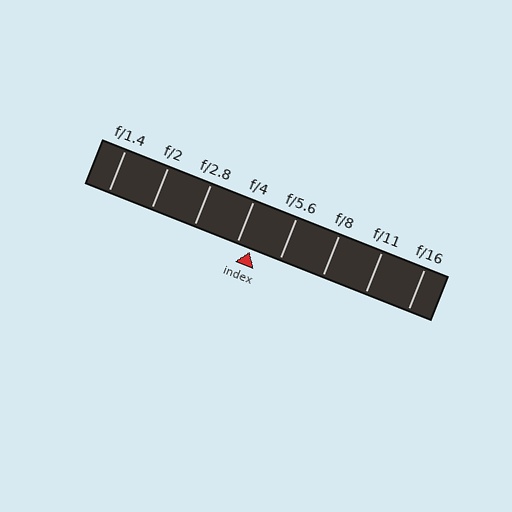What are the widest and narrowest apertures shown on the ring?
The widest aperture shown is f/1.4 and the narrowest is f/16.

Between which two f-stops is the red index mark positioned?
The index mark is between f/4 and f/5.6.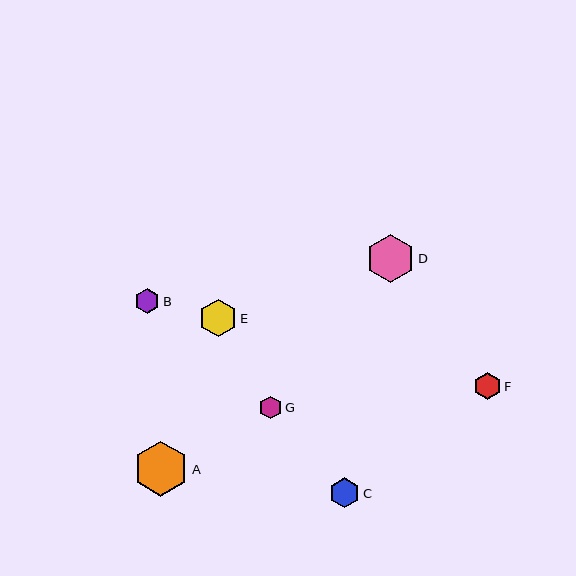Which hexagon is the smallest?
Hexagon G is the smallest with a size of approximately 23 pixels.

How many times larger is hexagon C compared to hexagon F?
Hexagon C is approximately 1.1 times the size of hexagon F.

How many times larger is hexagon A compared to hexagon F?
Hexagon A is approximately 2.0 times the size of hexagon F.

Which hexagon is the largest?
Hexagon A is the largest with a size of approximately 55 pixels.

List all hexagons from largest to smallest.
From largest to smallest: A, D, E, C, F, B, G.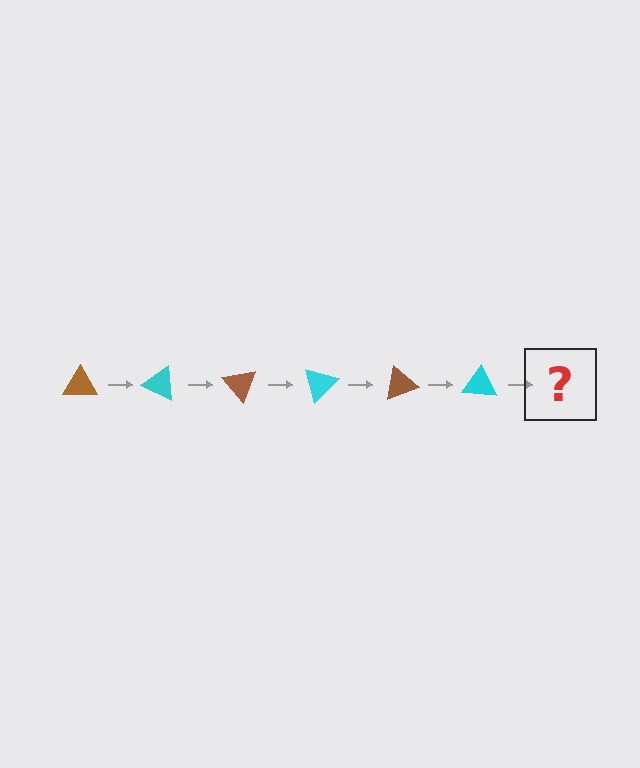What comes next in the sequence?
The next element should be a brown triangle, rotated 150 degrees from the start.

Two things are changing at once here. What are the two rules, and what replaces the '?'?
The two rules are that it rotates 25 degrees each step and the color cycles through brown and cyan. The '?' should be a brown triangle, rotated 150 degrees from the start.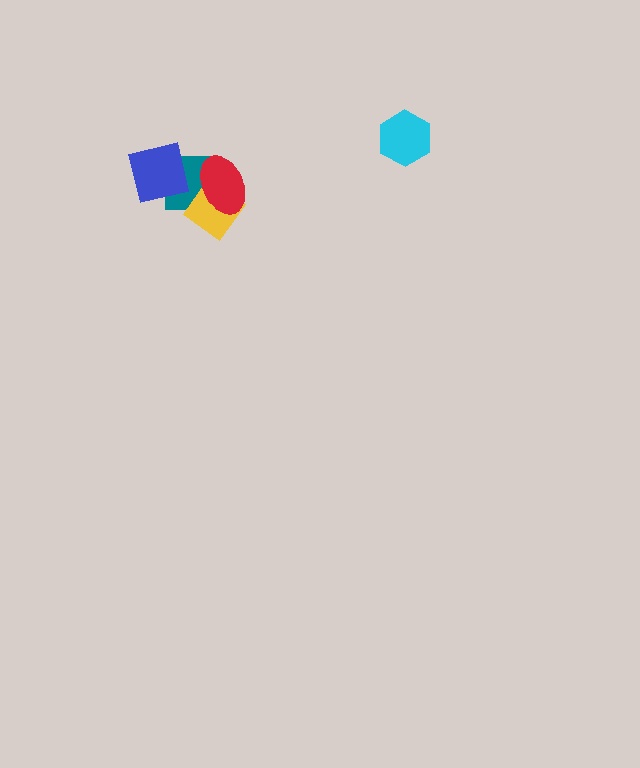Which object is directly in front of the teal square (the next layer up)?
The yellow diamond is directly in front of the teal square.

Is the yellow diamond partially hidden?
Yes, it is partially covered by another shape.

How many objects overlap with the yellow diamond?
2 objects overlap with the yellow diamond.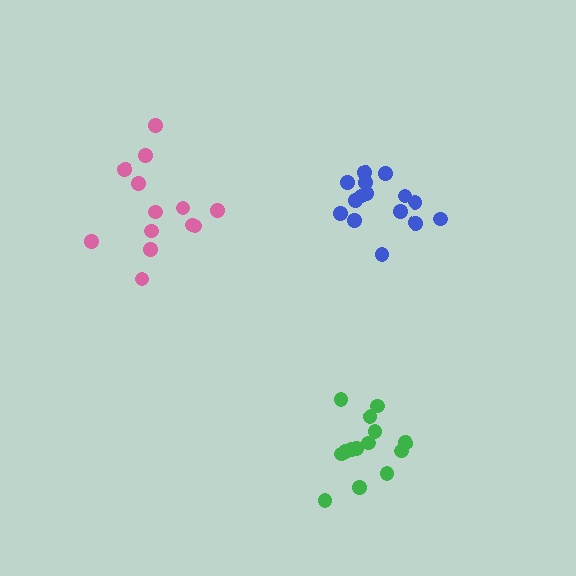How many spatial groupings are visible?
There are 3 spatial groupings.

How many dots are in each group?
Group 1: 14 dots, Group 2: 13 dots, Group 3: 15 dots (42 total).